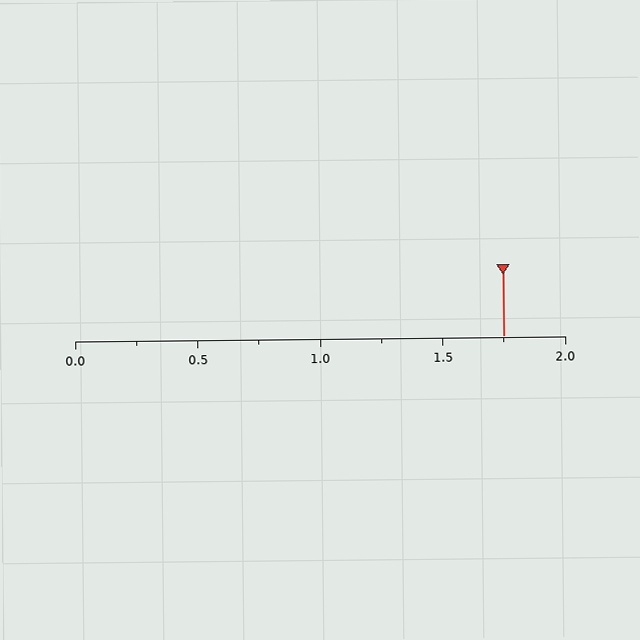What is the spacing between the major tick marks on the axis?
The major ticks are spaced 0.5 apart.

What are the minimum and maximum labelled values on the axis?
The axis runs from 0.0 to 2.0.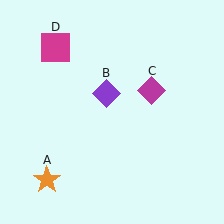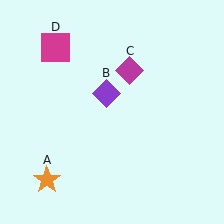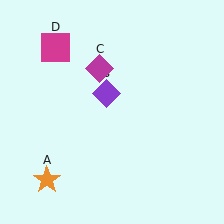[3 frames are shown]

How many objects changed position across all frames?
1 object changed position: magenta diamond (object C).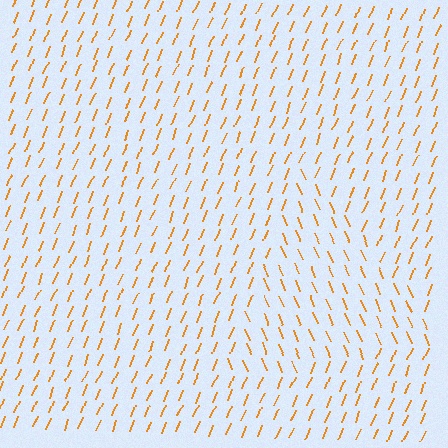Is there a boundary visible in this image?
Yes, there is a texture boundary formed by a change in line orientation.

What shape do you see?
I see a triangle.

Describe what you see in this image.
The image is filled with small orange line segments. A triangle region in the image has lines oriented differently from the surrounding lines, creating a visible texture boundary.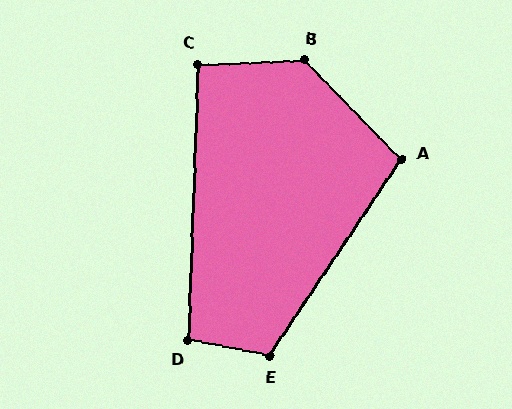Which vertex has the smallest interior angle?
C, at approximately 94 degrees.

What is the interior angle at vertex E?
Approximately 113 degrees (obtuse).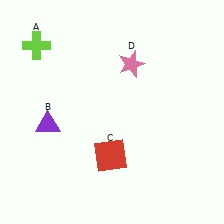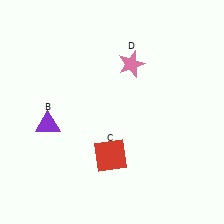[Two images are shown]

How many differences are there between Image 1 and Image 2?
There is 1 difference between the two images.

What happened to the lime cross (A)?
The lime cross (A) was removed in Image 2. It was in the top-left area of Image 1.